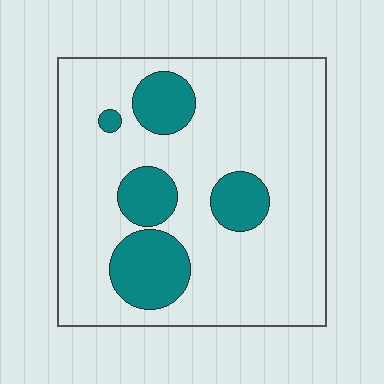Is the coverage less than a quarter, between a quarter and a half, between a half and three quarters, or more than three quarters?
Less than a quarter.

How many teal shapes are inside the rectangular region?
5.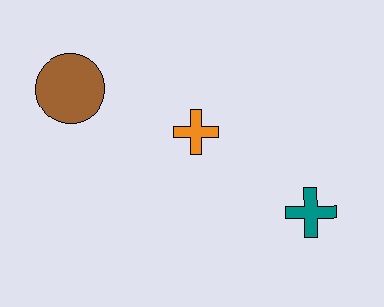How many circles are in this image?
There is 1 circle.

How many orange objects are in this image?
There is 1 orange object.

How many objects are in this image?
There are 3 objects.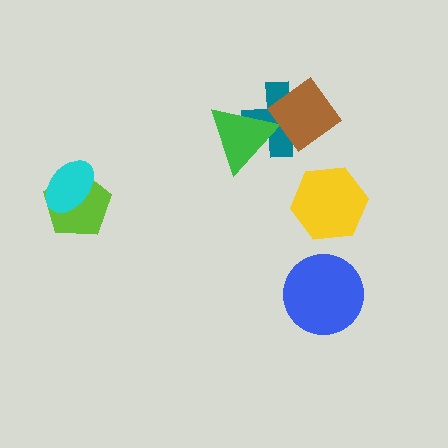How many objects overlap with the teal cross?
2 objects overlap with the teal cross.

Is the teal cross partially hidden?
Yes, it is partially covered by another shape.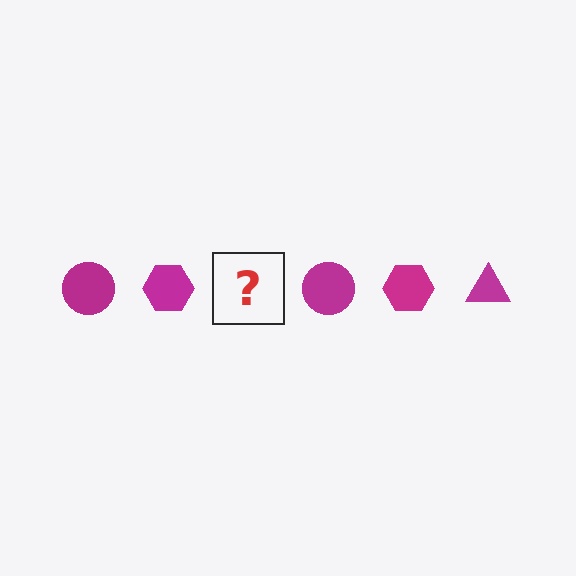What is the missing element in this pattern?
The missing element is a magenta triangle.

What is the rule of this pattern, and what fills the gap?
The rule is that the pattern cycles through circle, hexagon, triangle shapes in magenta. The gap should be filled with a magenta triangle.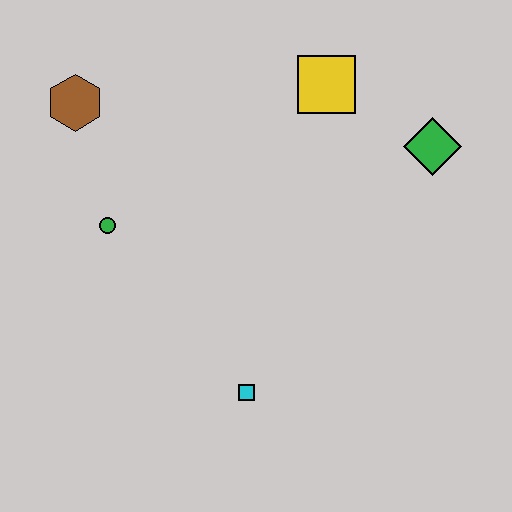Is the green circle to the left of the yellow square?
Yes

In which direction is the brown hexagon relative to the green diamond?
The brown hexagon is to the left of the green diamond.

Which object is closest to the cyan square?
The green circle is closest to the cyan square.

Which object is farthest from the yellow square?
The cyan square is farthest from the yellow square.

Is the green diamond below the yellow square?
Yes